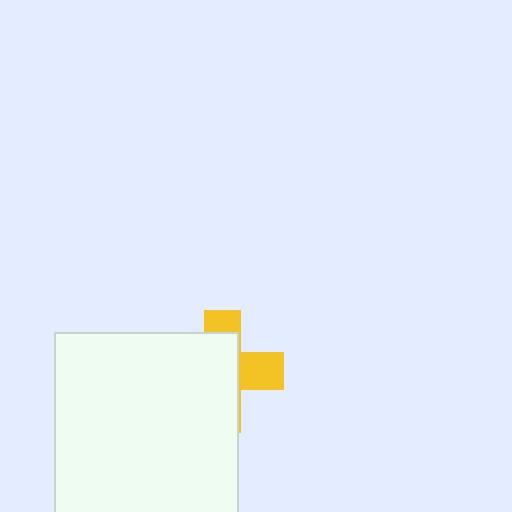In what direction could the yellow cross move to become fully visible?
The yellow cross could move right. That would shift it out from behind the white square entirely.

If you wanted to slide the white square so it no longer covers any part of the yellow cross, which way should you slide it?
Slide it left — that is the most direct way to separate the two shapes.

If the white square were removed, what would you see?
You would see the complete yellow cross.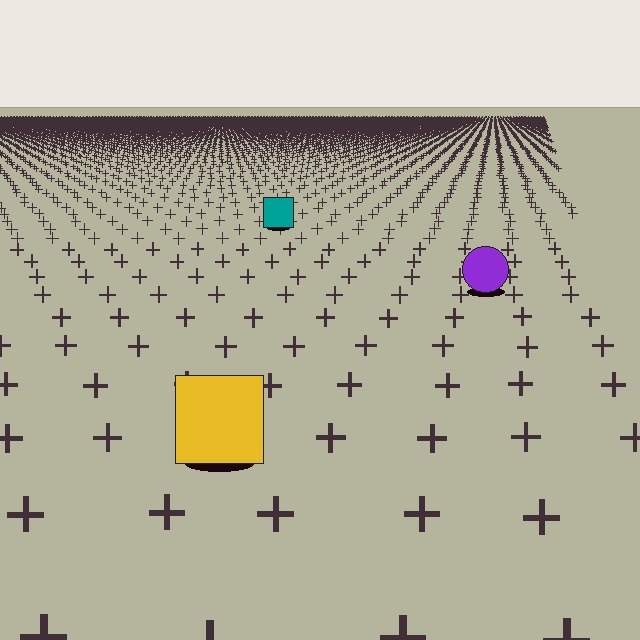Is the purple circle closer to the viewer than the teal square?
Yes. The purple circle is closer — you can tell from the texture gradient: the ground texture is coarser near it.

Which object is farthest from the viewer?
The teal square is farthest from the viewer. It appears smaller and the ground texture around it is denser.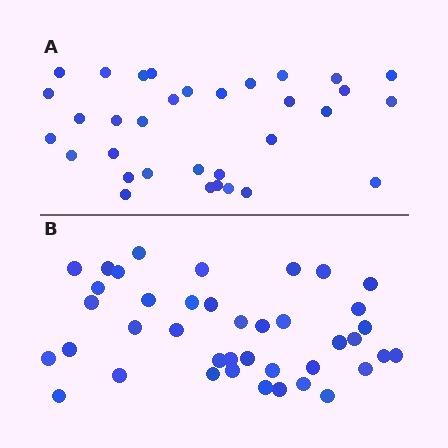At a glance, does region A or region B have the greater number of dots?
Region B (the bottom region) has more dots.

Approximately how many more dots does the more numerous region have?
Region B has roughly 8 or so more dots than region A.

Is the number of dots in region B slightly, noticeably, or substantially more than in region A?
Region B has only slightly more — the two regions are fairly close. The ratio is roughly 1.2 to 1.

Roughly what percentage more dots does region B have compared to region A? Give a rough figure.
About 20% more.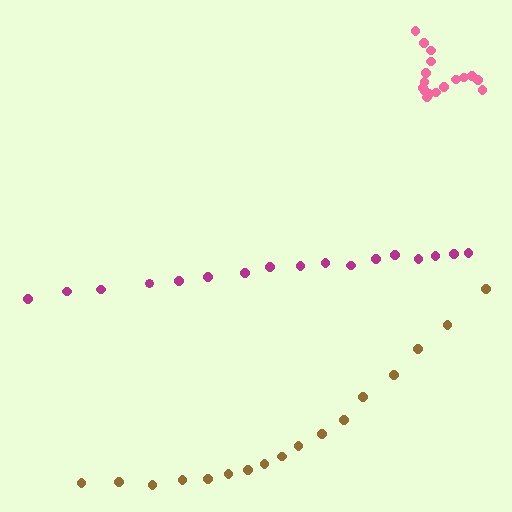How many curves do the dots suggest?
There are 3 distinct paths.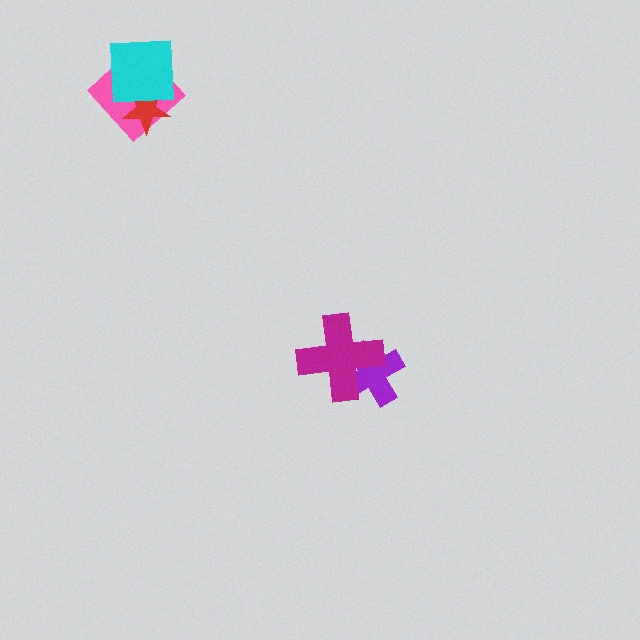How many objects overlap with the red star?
2 objects overlap with the red star.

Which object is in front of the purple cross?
The magenta cross is in front of the purple cross.